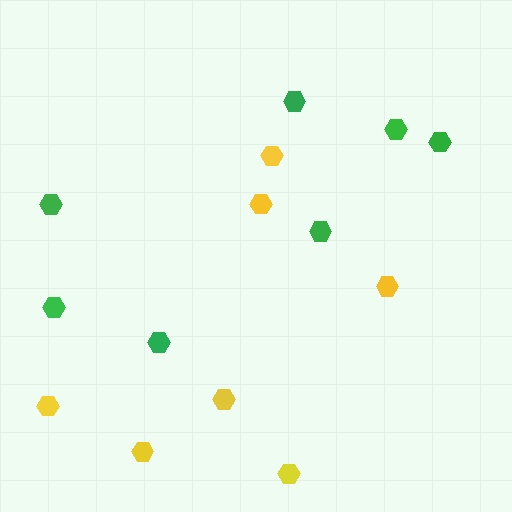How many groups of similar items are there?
There are 2 groups: one group of yellow hexagons (7) and one group of green hexagons (7).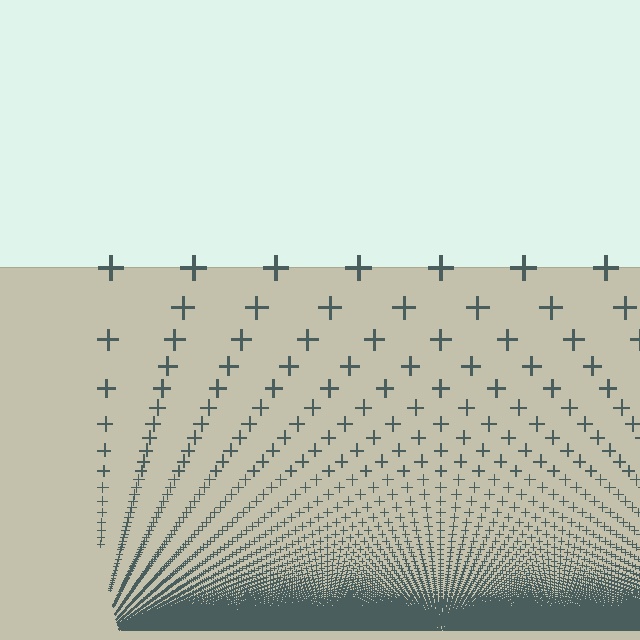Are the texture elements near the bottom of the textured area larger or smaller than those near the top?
Smaller. The gradient is inverted — elements near the bottom are smaller and denser.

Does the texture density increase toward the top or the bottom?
Density increases toward the bottom.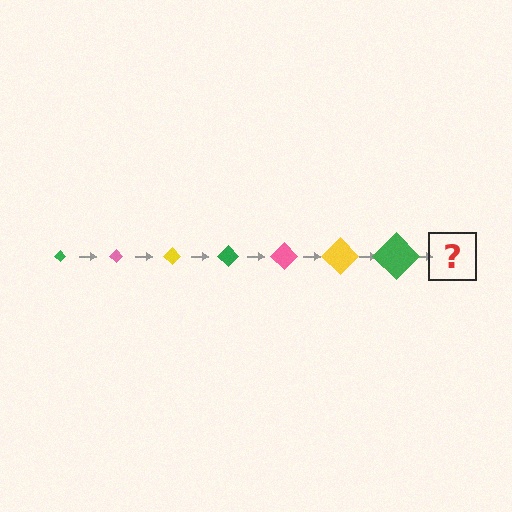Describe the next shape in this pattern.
It should be a pink diamond, larger than the previous one.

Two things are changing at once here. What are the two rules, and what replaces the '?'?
The two rules are that the diamond grows larger each step and the color cycles through green, pink, and yellow. The '?' should be a pink diamond, larger than the previous one.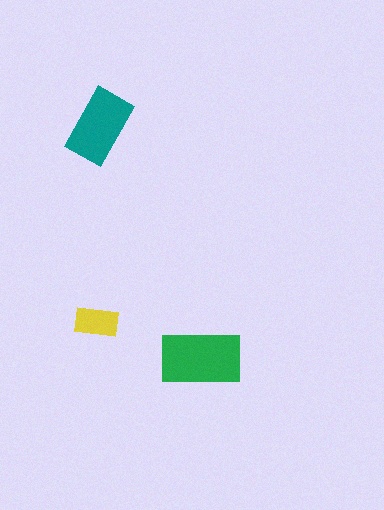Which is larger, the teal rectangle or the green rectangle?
The green one.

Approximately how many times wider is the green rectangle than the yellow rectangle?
About 2 times wider.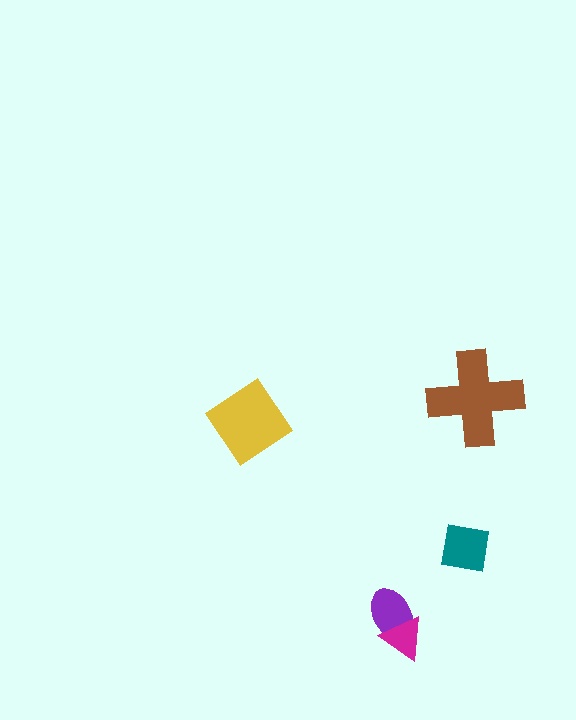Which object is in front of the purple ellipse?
The magenta triangle is in front of the purple ellipse.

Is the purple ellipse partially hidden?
Yes, it is partially covered by another shape.